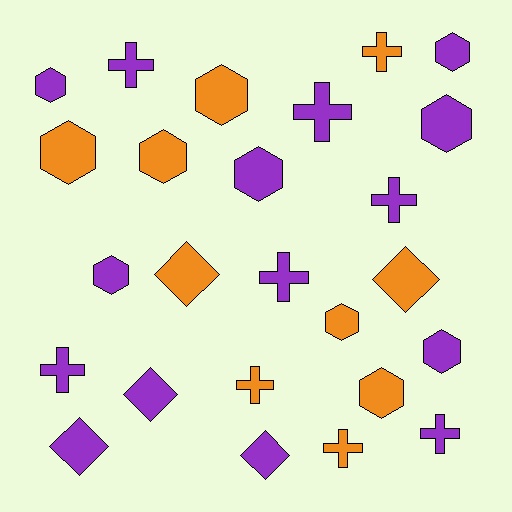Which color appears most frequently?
Purple, with 15 objects.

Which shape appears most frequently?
Hexagon, with 11 objects.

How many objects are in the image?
There are 25 objects.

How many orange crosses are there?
There are 3 orange crosses.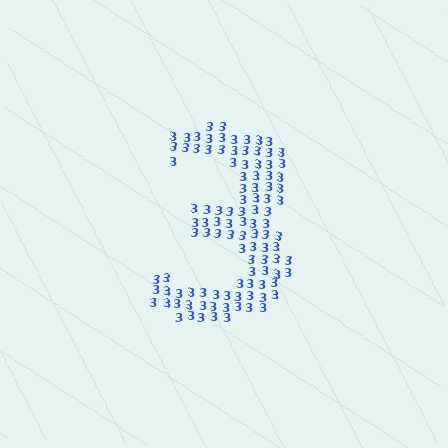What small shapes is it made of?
It is made of small digit 3's.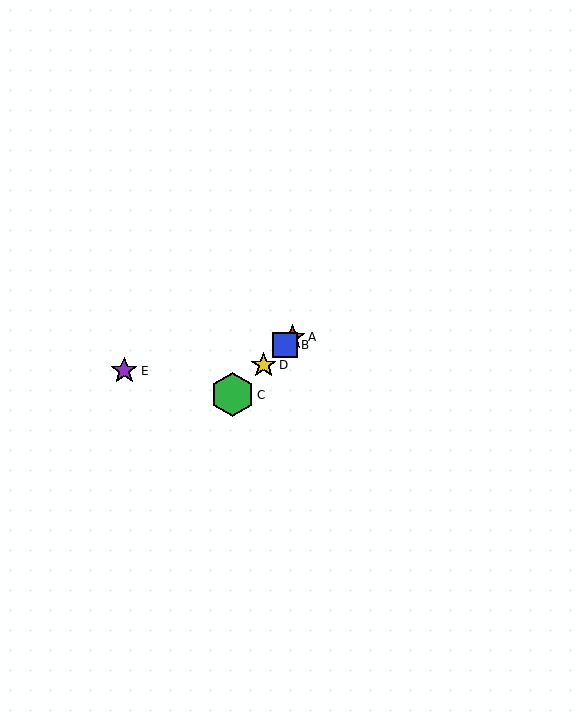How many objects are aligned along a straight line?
4 objects (A, B, C, D) are aligned along a straight line.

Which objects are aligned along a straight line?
Objects A, B, C, D are aligned along a straight line.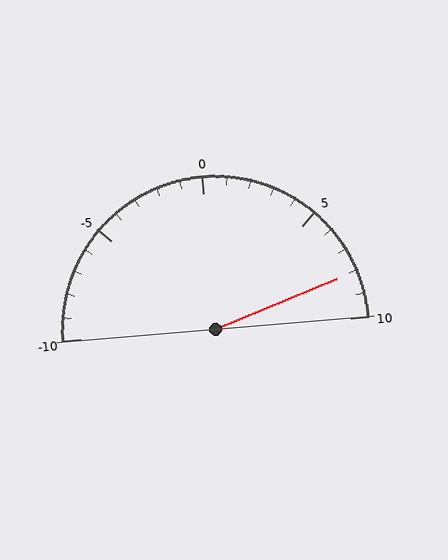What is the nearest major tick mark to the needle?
The nearest major tick mark is 10.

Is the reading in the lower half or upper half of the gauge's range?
The reading is in the upper half of the range (-10 to 10).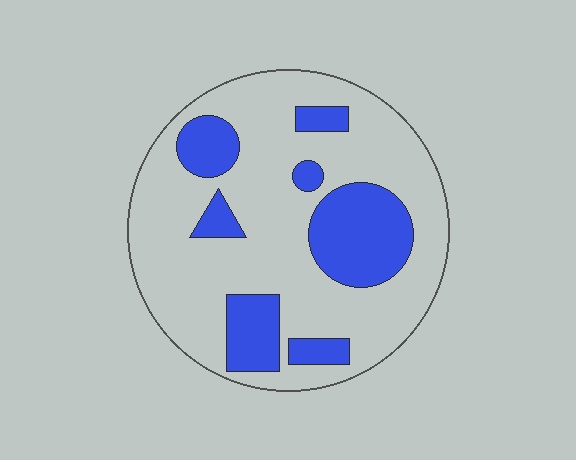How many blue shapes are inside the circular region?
7.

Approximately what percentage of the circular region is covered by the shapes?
Approximately 25%.